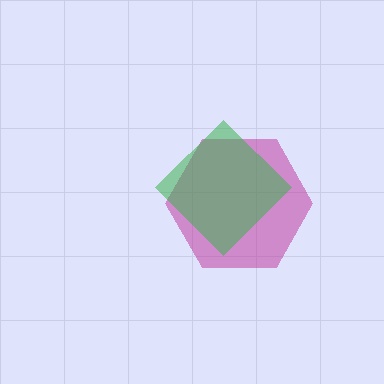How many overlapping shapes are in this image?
There are 2 overlapping shapes in the image.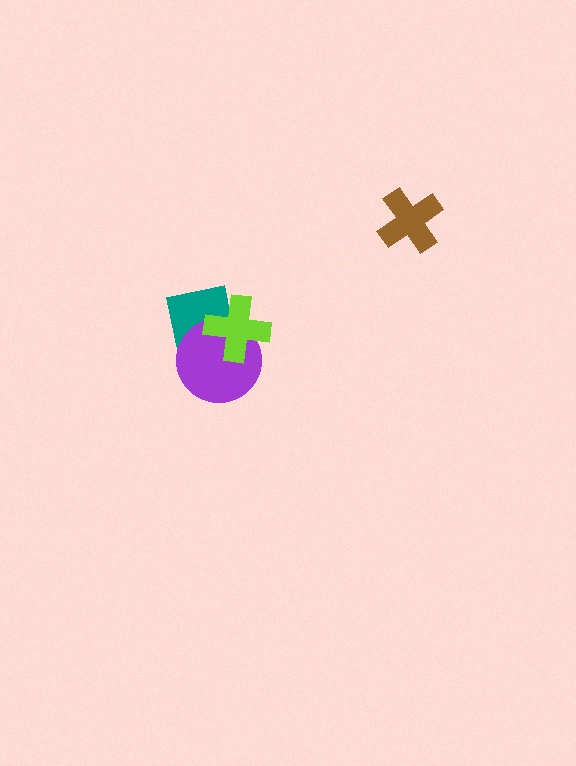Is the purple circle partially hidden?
Yes, it is partially covered by another shape.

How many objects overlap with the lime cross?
2 objects overlap with the lime cross.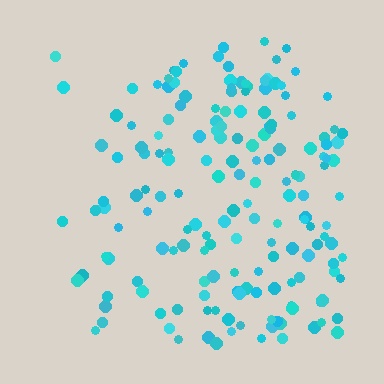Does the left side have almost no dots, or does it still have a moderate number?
Still a moderate number, just noticeably fewer than the right.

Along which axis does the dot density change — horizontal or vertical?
Horizontal.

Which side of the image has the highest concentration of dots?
The right.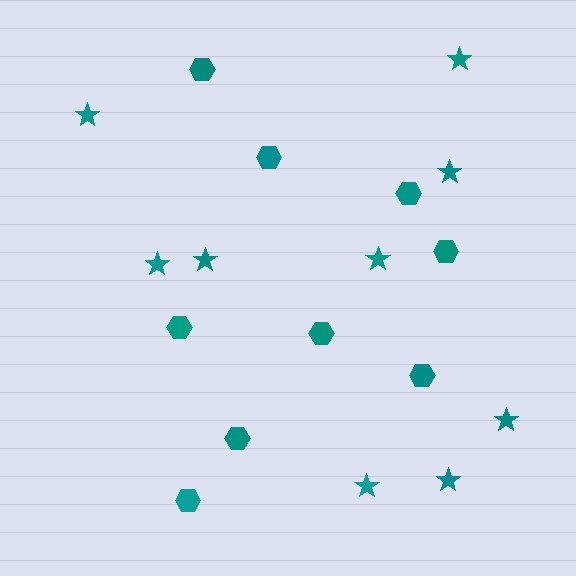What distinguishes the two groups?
There are 2 groups: one group of stars (9) and one group of hexagons (9).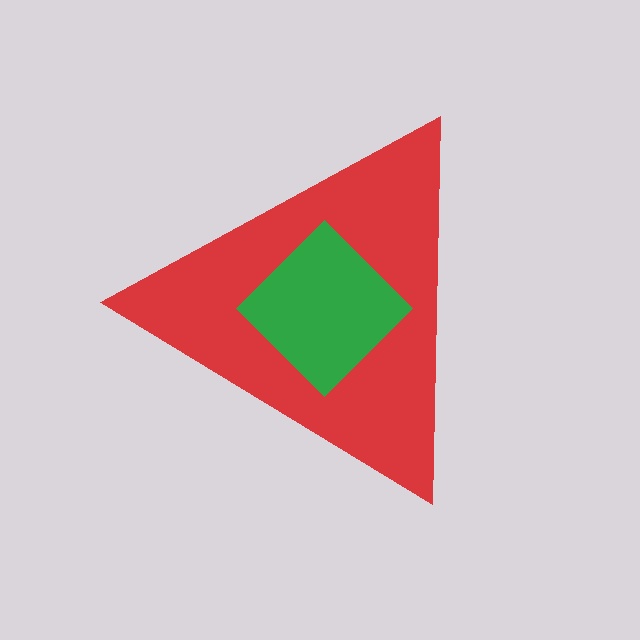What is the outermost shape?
The red triangle.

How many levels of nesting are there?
2.